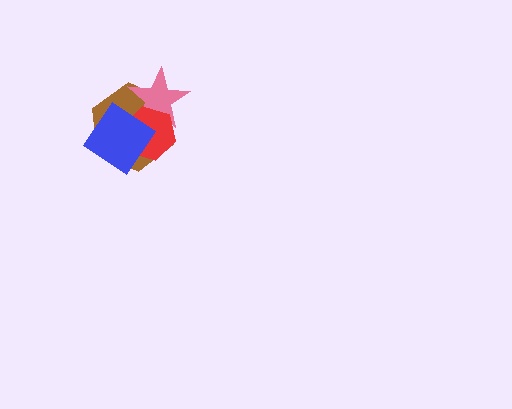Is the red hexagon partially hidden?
Yes, it is partially covered by another shape.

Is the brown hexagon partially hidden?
Yes, it is partially covered by another shape.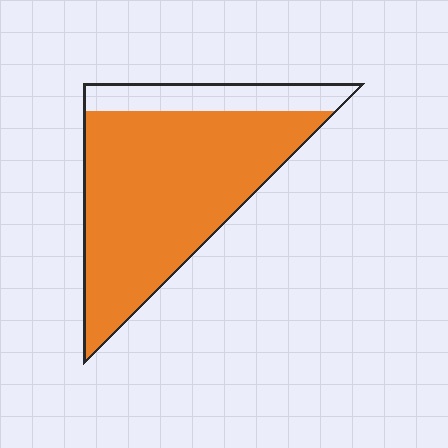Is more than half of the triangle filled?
Yes.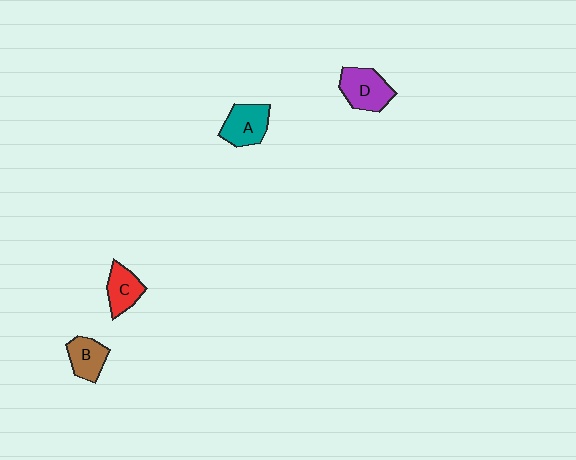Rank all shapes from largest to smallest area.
From largest to smallest: D (purple), A (teal), C (red), B (brown).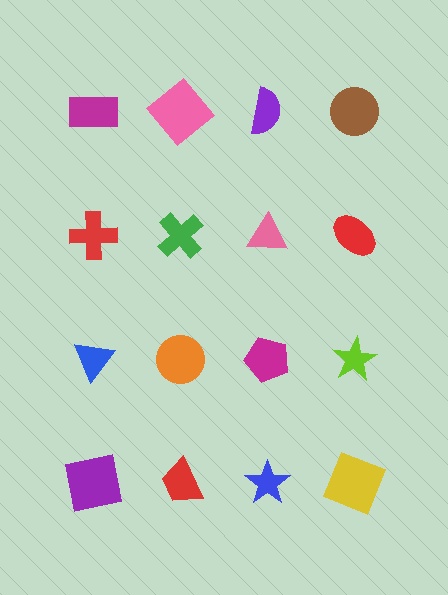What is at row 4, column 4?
A yellow square.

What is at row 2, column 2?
A green cross.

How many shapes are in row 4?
4 shapes.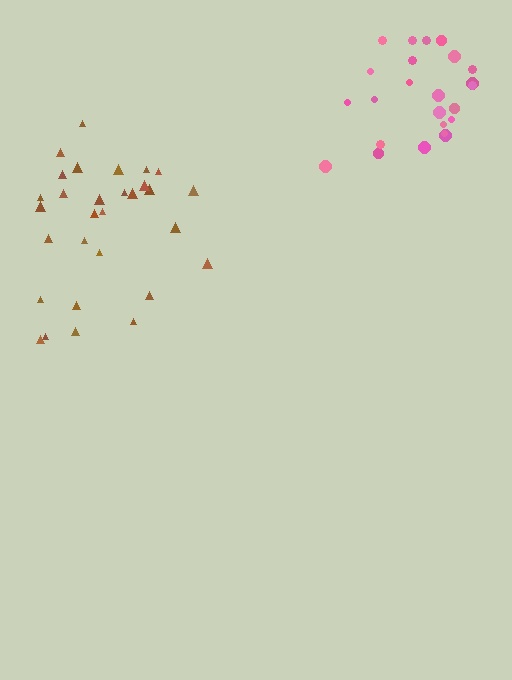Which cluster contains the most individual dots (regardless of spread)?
Brown (30).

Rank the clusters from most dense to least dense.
pink, brown.